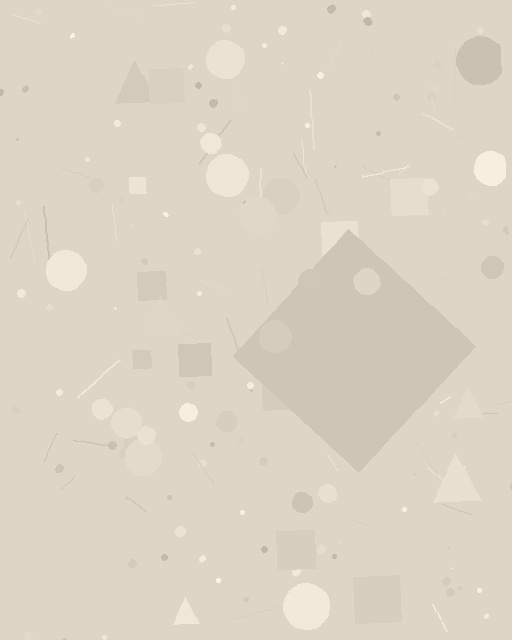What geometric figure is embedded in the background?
A diamond is embedded in the background.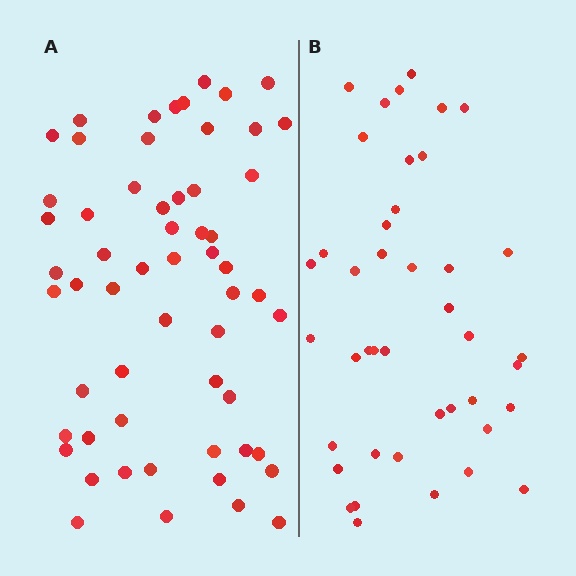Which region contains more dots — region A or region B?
Region A (the left region) has more dots.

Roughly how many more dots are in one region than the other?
Region A has approximately 15 more dots than region B.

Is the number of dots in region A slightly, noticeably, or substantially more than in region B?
Region A has noticeably more, but not dramatically so. The ratio is roughly 1.4 to 1.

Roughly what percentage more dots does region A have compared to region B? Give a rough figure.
About 40% more.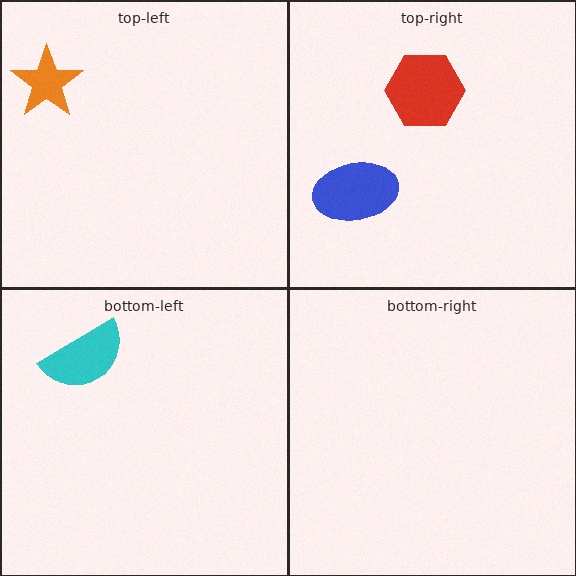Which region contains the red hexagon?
The top-right region.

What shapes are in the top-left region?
The orange star.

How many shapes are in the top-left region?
1.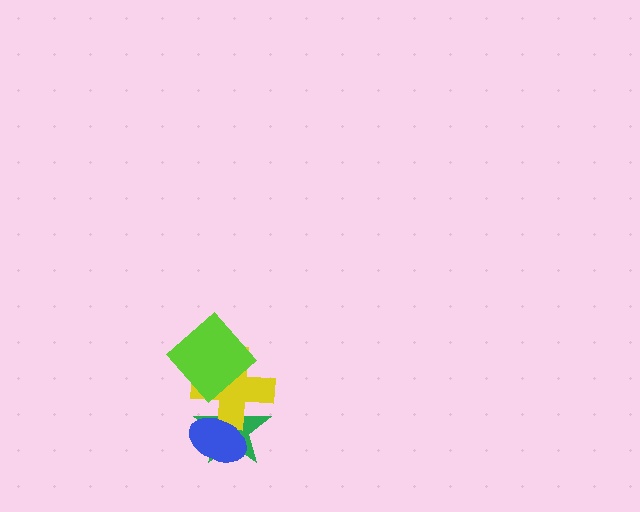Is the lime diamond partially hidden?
No, no other shape covers it.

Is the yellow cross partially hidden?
Yes, it is partially covered by another shape.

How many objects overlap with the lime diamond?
1 object overlaps with the lime diamond.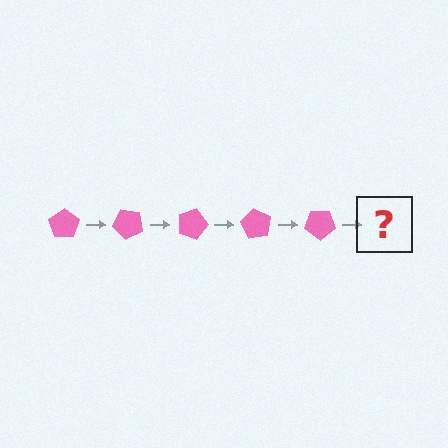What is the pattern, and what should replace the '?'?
The pattern is that the pentagon rotates 45 degrees each step. The '?' should be a pink pentagon rotated 225 degrees.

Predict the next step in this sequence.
The next step is a pink pentagon rotated 225 degrees.